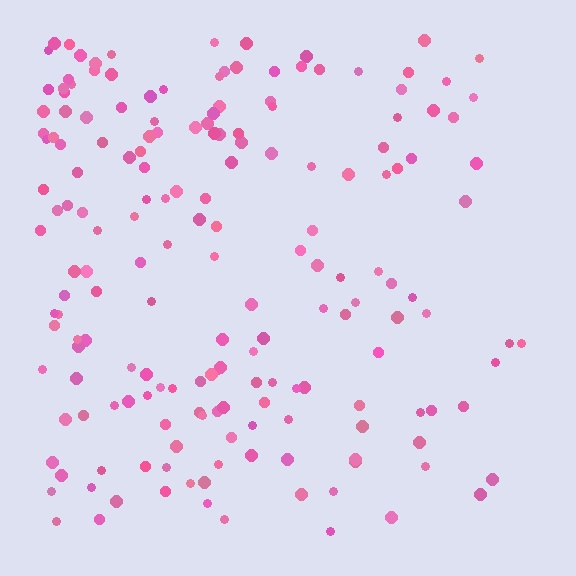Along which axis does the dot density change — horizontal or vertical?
Horizontal.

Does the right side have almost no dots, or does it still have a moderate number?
Still a moderate number, just noticeably fewer than the left.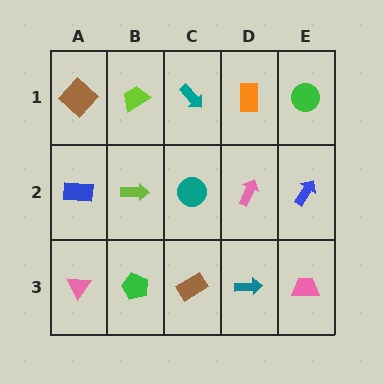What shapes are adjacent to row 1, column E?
A blue arrow (row 2, column E), an orange rectangle (row 1, column D).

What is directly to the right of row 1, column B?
A teal arrow.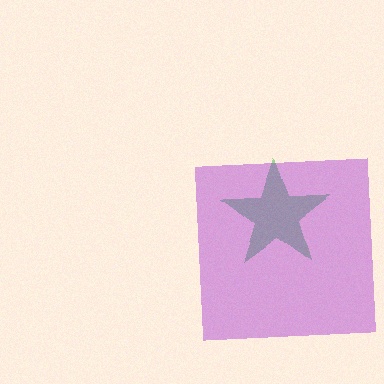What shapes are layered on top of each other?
The layered shapes are: a green star, a purple square.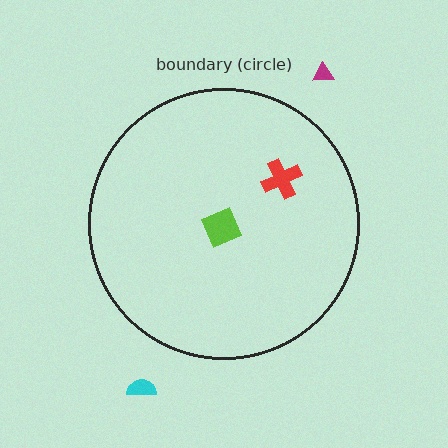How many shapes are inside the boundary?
2 inside, 2 outside.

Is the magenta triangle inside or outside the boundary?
Outside.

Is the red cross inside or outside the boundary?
Inside.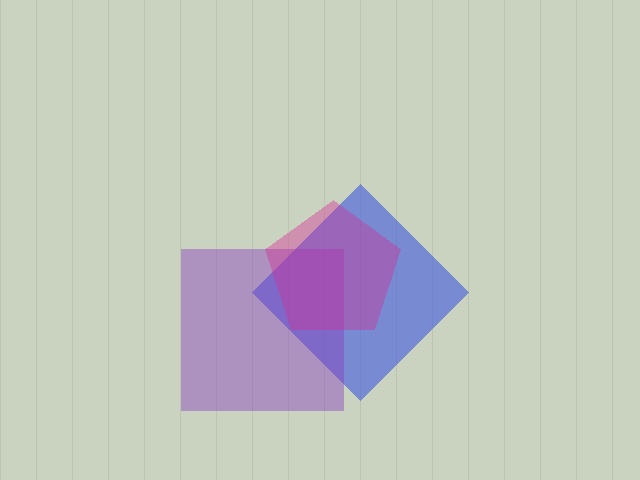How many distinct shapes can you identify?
There are 3 distinct shapes: a blue diamond, a purple square, a magenta pentagon.